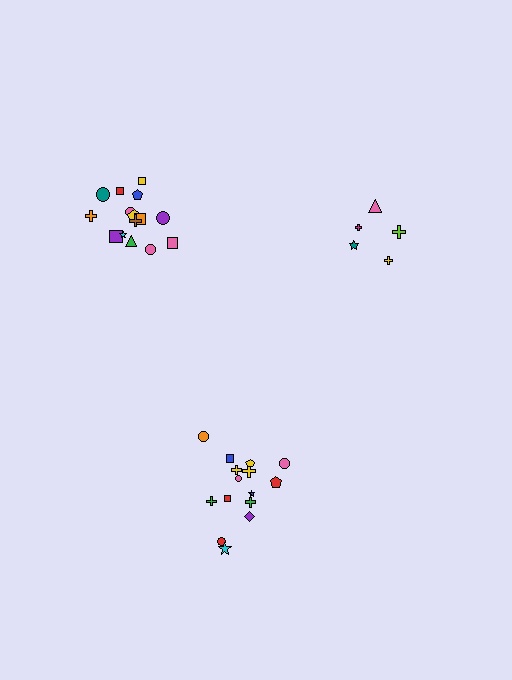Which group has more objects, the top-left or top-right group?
The top-left group.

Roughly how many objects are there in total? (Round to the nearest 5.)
Roughly 35 objects in total.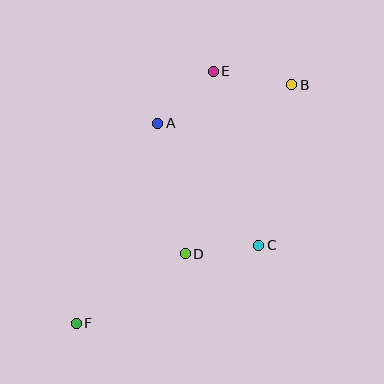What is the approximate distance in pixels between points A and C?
The distance between A and C is approximately 159 pixels.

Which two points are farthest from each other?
Points B and F are farthest from each other.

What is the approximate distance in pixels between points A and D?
The distance between A and D is approximately 133 pixels.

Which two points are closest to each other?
Points C and D are closest to each other.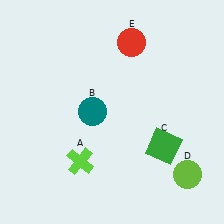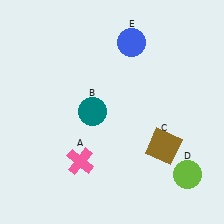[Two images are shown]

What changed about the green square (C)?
In Image 1, C is green. In Image 2, it changed to brown.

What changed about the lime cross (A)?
In Image 1, A is lime. In Image 2, it changed to pink.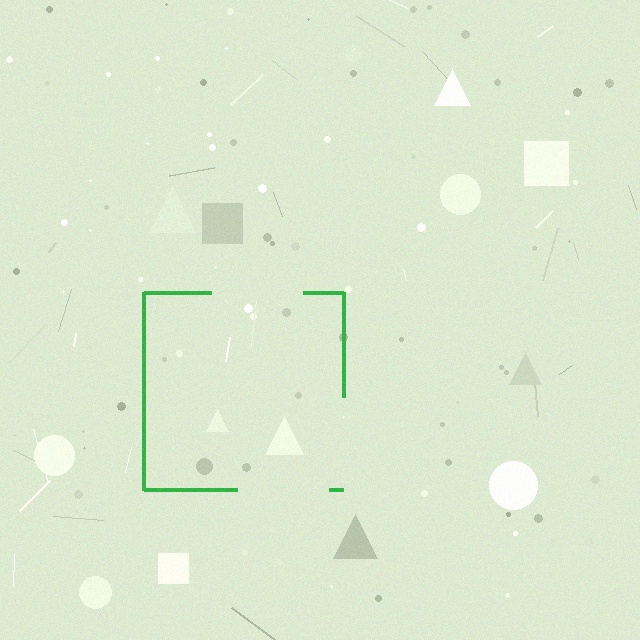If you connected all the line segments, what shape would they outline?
They would outline a square.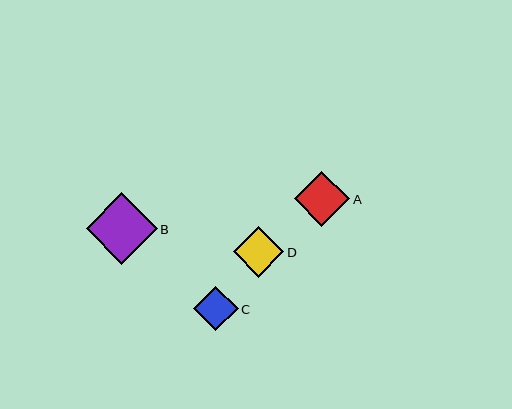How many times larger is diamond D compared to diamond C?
Diamond D is approximately 1.1 times the size of diamond C.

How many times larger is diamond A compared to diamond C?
Diamond A is approximately 1.2 times the size of diamond C.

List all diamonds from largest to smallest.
From largest to smallest: B, A, D, C.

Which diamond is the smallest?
Diamond C is the smallest with a size of approximately 45 pixels.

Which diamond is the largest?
Diamond B is the largest with a size of approximately 71 pixels.